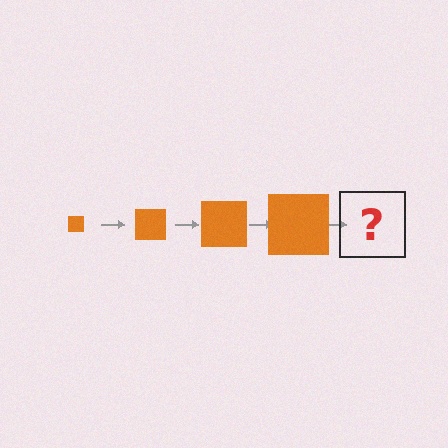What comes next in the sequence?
The next element should be an orange square, larger than the previous one.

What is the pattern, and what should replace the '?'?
The pattern is that the square gets progressively larger each step. The '?' should be an orange square, larger than the previous one.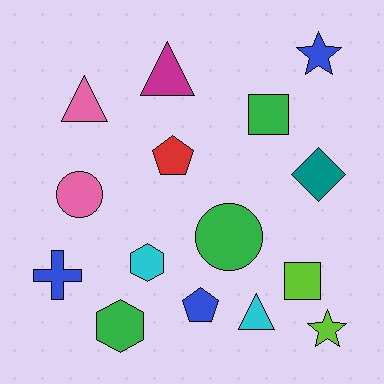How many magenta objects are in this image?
There is 1 magenta object.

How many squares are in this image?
There are 2 squares.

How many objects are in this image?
There are 15 objects.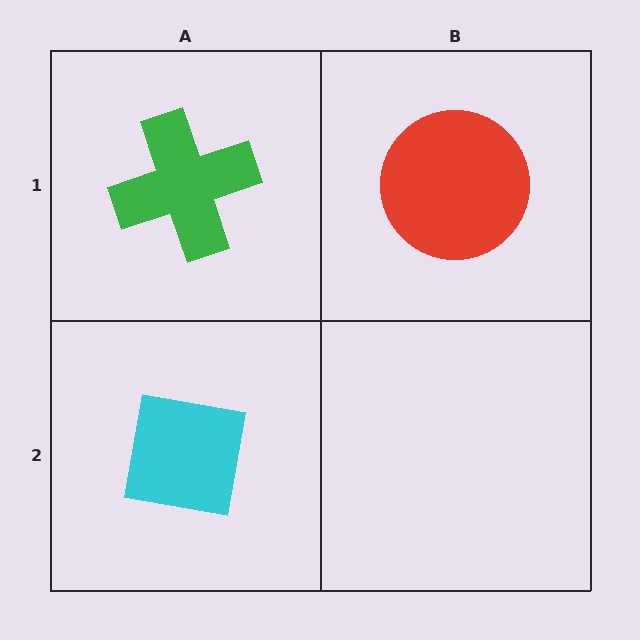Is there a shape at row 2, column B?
No, that cell is empty.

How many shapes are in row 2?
1 shape.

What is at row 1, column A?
A green cross.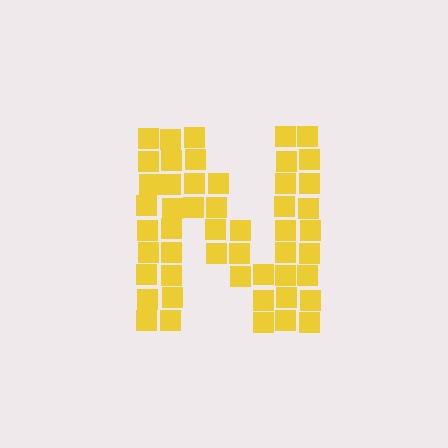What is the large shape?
The large shape is the letter N.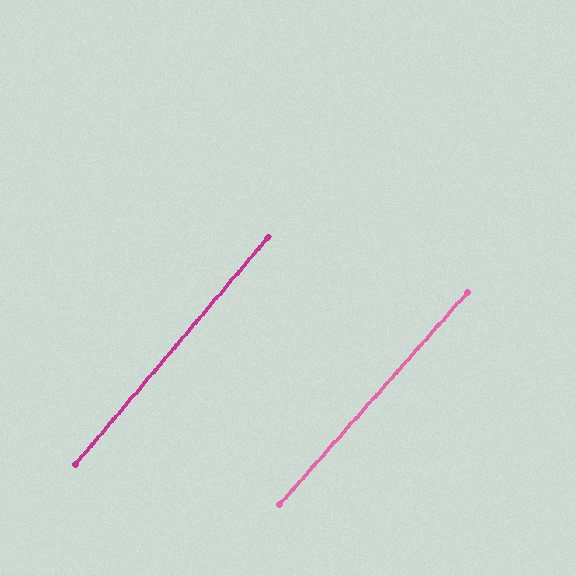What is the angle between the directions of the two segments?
Approximately 1 degree.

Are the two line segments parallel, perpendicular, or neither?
Parallel — their directions differ by only 1.2°.